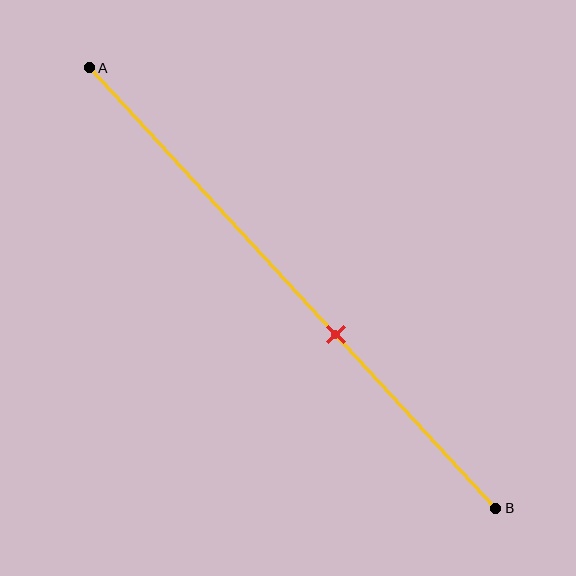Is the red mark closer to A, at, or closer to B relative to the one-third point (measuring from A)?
The red mark is closer to point B than the one-third point of segment AB.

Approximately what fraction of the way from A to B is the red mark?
The red mark is approximately 60% of the way from A to B.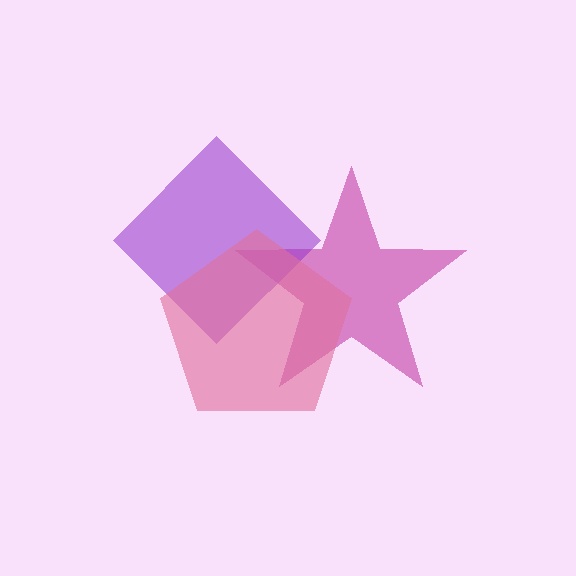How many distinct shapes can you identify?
There are 3 distinct shapes: a magenta star, a purple diamond, a pink pentagon.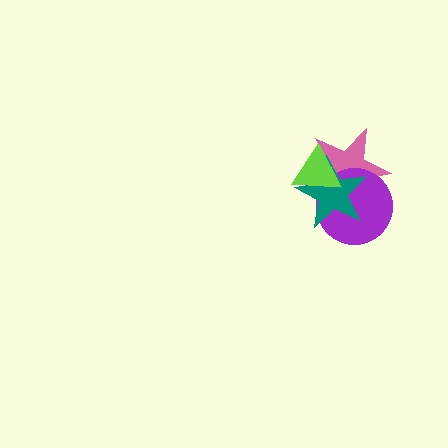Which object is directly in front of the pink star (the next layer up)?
The purple circle is directly in front of the pink star.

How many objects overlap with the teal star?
3 objects overlap with the teal star.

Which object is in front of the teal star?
The lime triangle is in front of the teal star.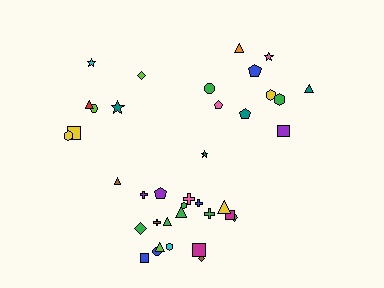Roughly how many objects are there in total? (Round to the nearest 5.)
Roughly 40 objects in total.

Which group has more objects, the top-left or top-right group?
The top-right group.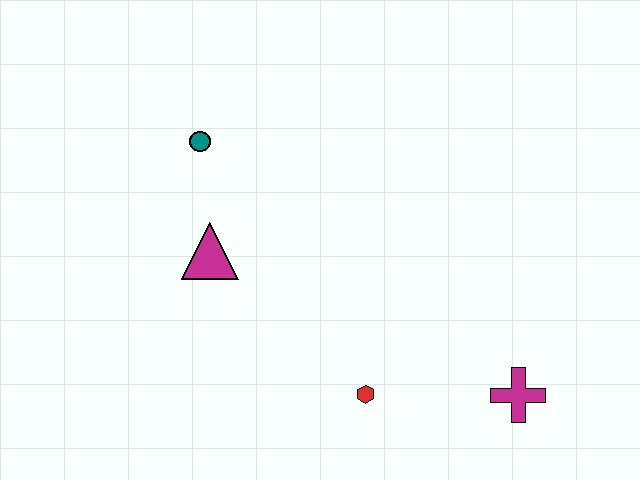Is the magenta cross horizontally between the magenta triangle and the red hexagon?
No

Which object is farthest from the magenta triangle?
The magenta cross is farthest from the magenta triangle.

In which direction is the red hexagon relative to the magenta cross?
The red hexagon is to the left of the magenta cross.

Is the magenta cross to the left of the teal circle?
No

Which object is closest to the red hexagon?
The magenta cross is closest to the red hexagon.